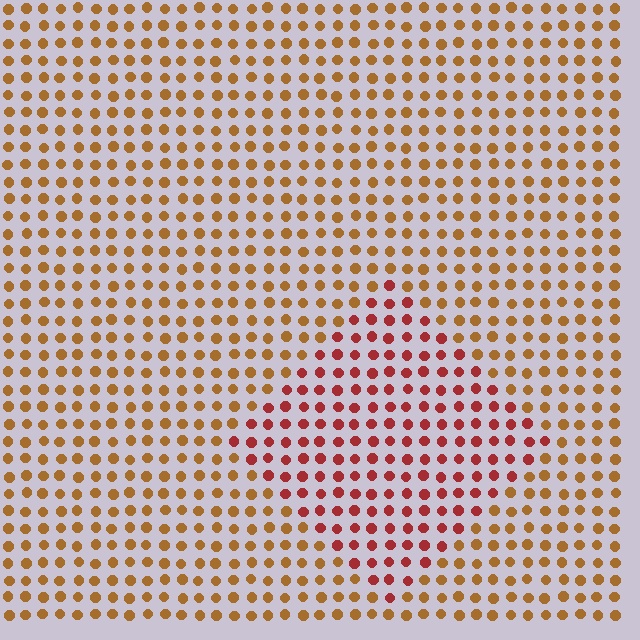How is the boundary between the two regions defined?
The boundary is defined purely by a slight shift in hue (about 36 degrees). Spacing, size, and orientation are identical on both sides.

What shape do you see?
I see a diamond.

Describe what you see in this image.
The image is filled with small brown elements in a uniform arrangement. A diamond-shaped region is visible where the elements are tinted to a slightly different hue, forming a subtle color boundary.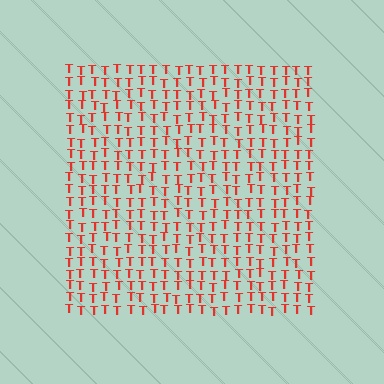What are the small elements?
The small elements are letter T's.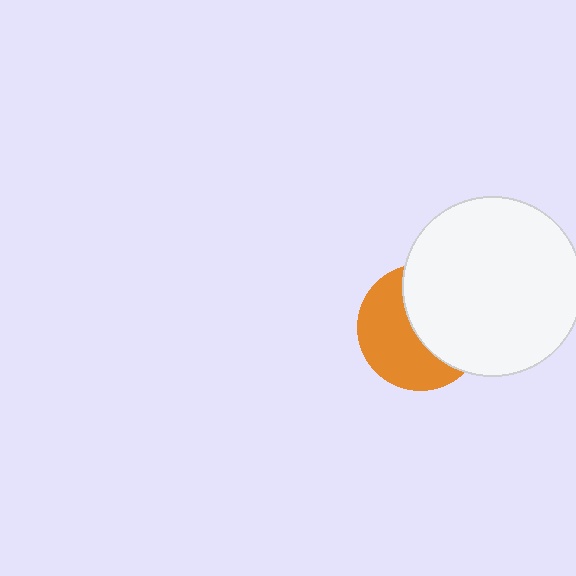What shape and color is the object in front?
The object in front is a white circle.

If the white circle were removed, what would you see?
You would see the complete orange circle.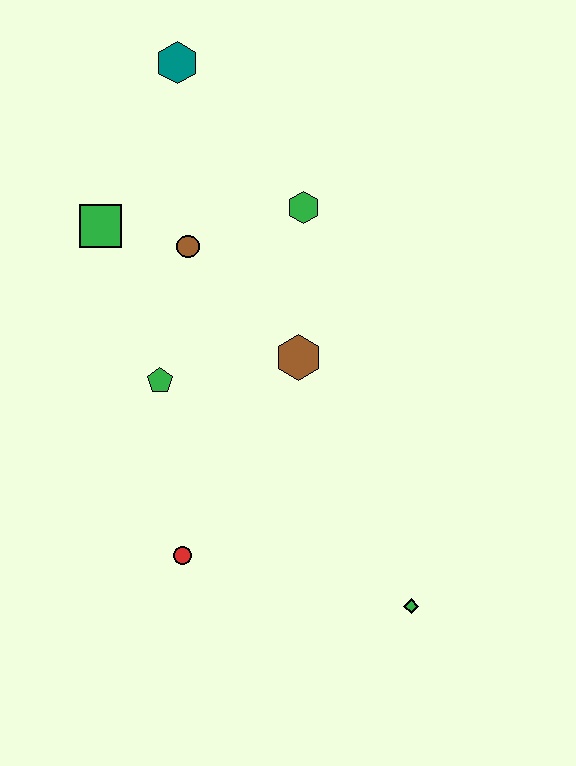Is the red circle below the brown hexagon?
Yes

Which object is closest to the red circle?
The green pentagon is closest to the red circle.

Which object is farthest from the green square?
The green diamond is farthest from the green square.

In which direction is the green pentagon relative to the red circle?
The green pentagon is above the red circle.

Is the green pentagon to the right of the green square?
Yes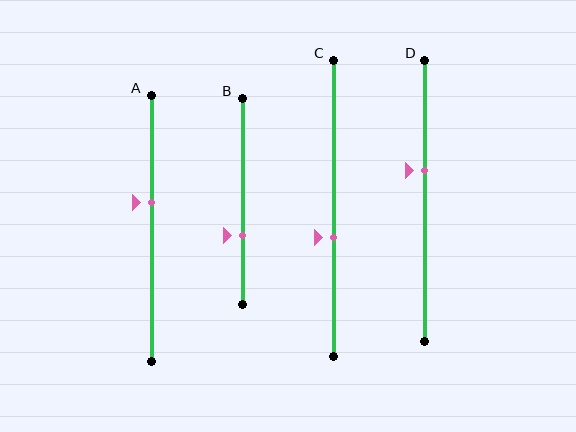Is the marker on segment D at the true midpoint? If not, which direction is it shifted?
No, the marker on segment D is shifted upward by about 11% of the segment length.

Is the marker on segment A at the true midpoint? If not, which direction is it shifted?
No, the marker on segment A is shifted upward by about 9% of the segment length.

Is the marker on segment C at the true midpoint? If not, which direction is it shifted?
No, the marker on segment C is shifted downward by about 10% of the segment length.